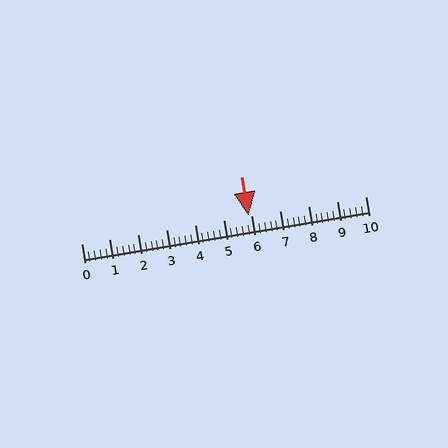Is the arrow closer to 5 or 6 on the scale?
The arrow is closer to 6.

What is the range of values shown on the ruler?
The ruler shows values from 0 to 10.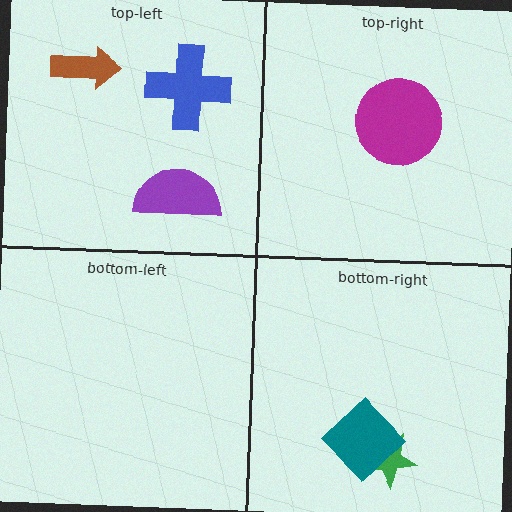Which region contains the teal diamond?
The bottom-right region.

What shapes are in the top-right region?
The magenta circle.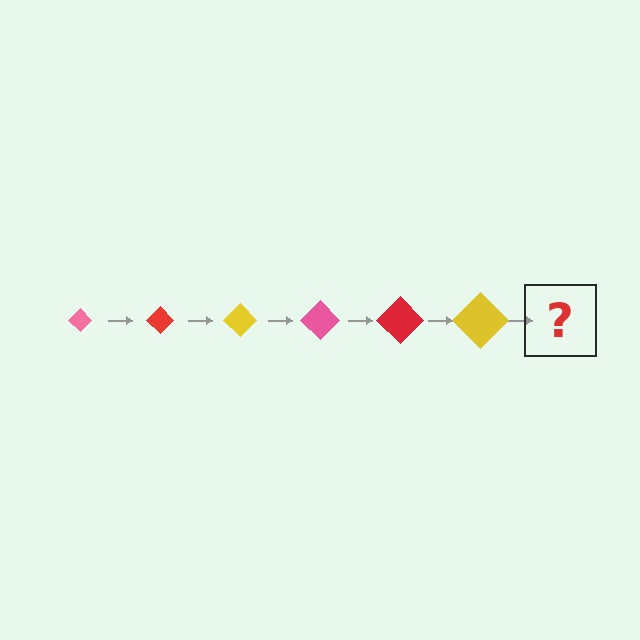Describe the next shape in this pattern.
It should be a pink diamond, larger than the previous one.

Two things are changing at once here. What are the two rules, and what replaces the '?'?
The two rules are that the diamond grows larger each step and the color cycles through pink, red, and yellow. The '?' should be a pink diamond, larger than the previous one.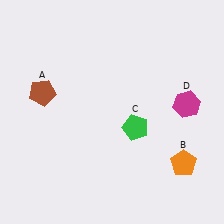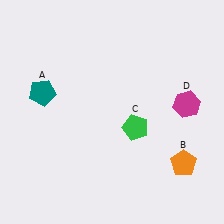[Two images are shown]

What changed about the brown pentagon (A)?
In Image 1, A is brown. In Image 2, it changed to teal.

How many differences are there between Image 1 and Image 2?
There is 1 difference between the two images.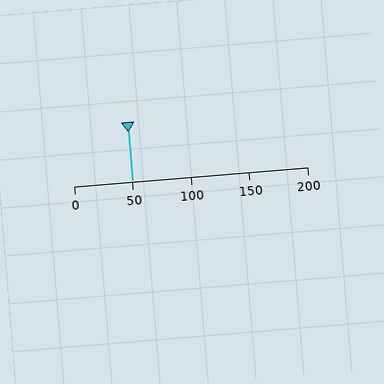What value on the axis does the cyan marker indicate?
The marker indicates approximately 50.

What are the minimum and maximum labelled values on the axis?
The axis runs from 0 to 200.